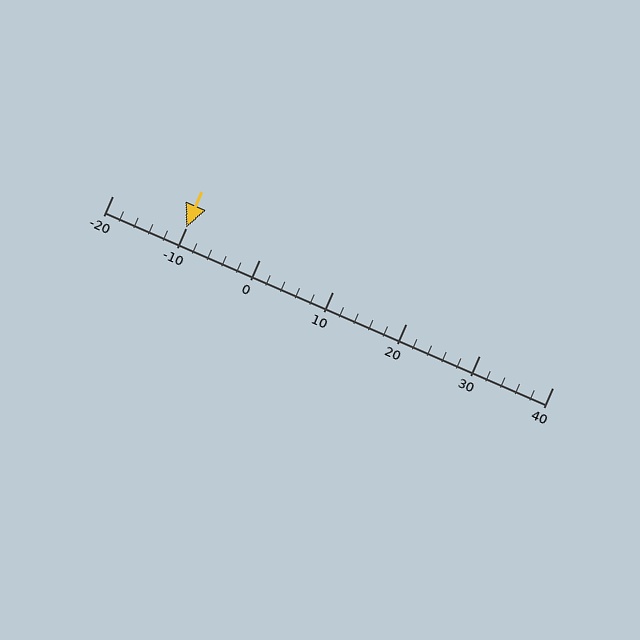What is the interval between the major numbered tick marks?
The major tick marks are spaced 10 units apart.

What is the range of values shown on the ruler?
The ruler shows values from -20 to 40.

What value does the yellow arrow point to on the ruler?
The yellow arrow points to approximately -10.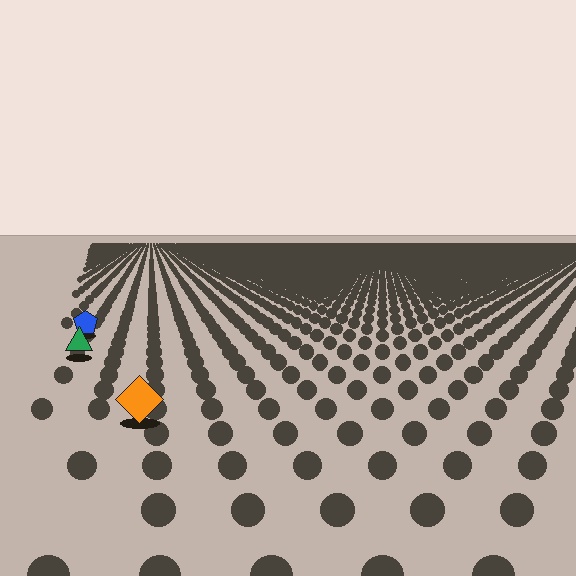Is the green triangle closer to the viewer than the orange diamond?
No. The orange diamond is closer — you can tell from the texture gradient: the ground texture is coarser near it.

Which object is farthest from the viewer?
The blue pentagon is farthest from the viewer. It appears smaller and the ground texture around it is denser.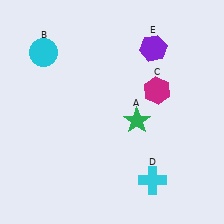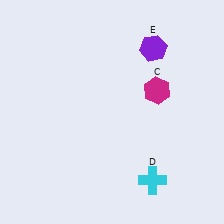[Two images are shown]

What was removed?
The cyan circle (B), the green star (A) were removed in Image 2.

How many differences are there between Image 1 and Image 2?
There are 2 differences between the two images.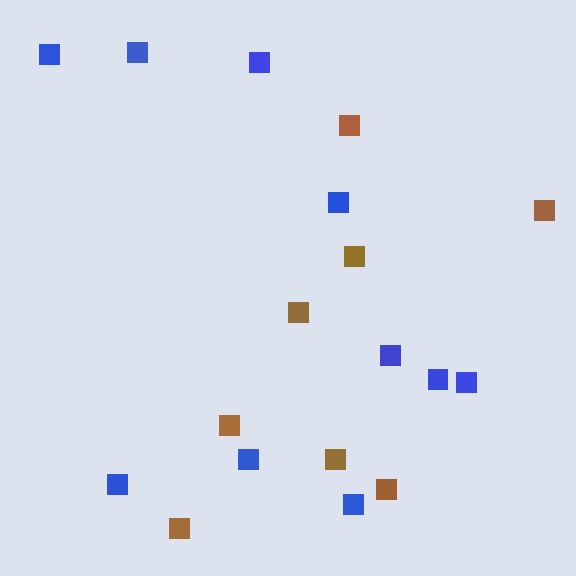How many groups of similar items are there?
There are 2 groups: one group of brown squares (8) and one group of blue squares (10).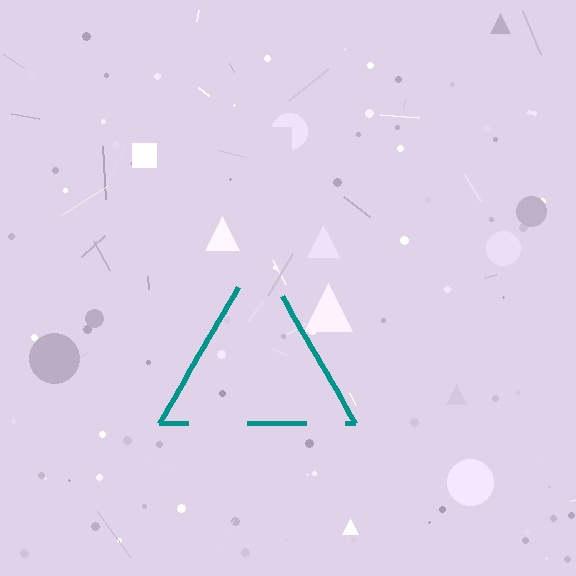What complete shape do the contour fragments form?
The contour fragments form a triangle.